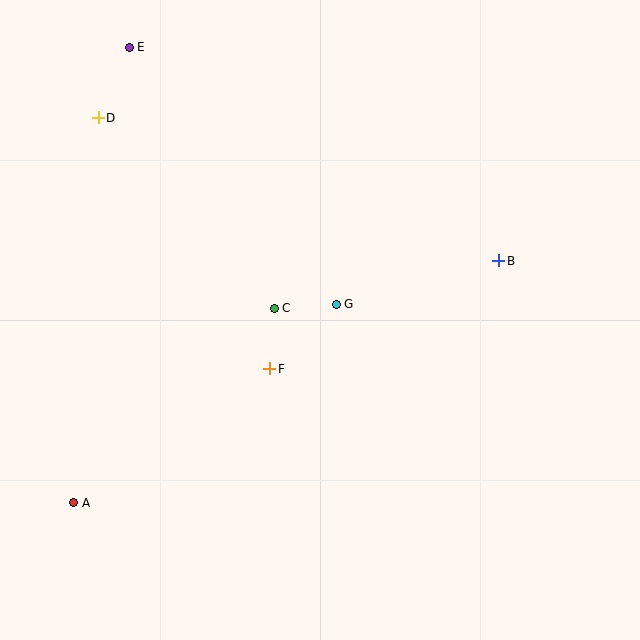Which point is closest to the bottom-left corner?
Point A is closest to the bottom-left corner.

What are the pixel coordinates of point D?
Point D is at (98, 118).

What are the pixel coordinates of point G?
Point G is at (336, 304).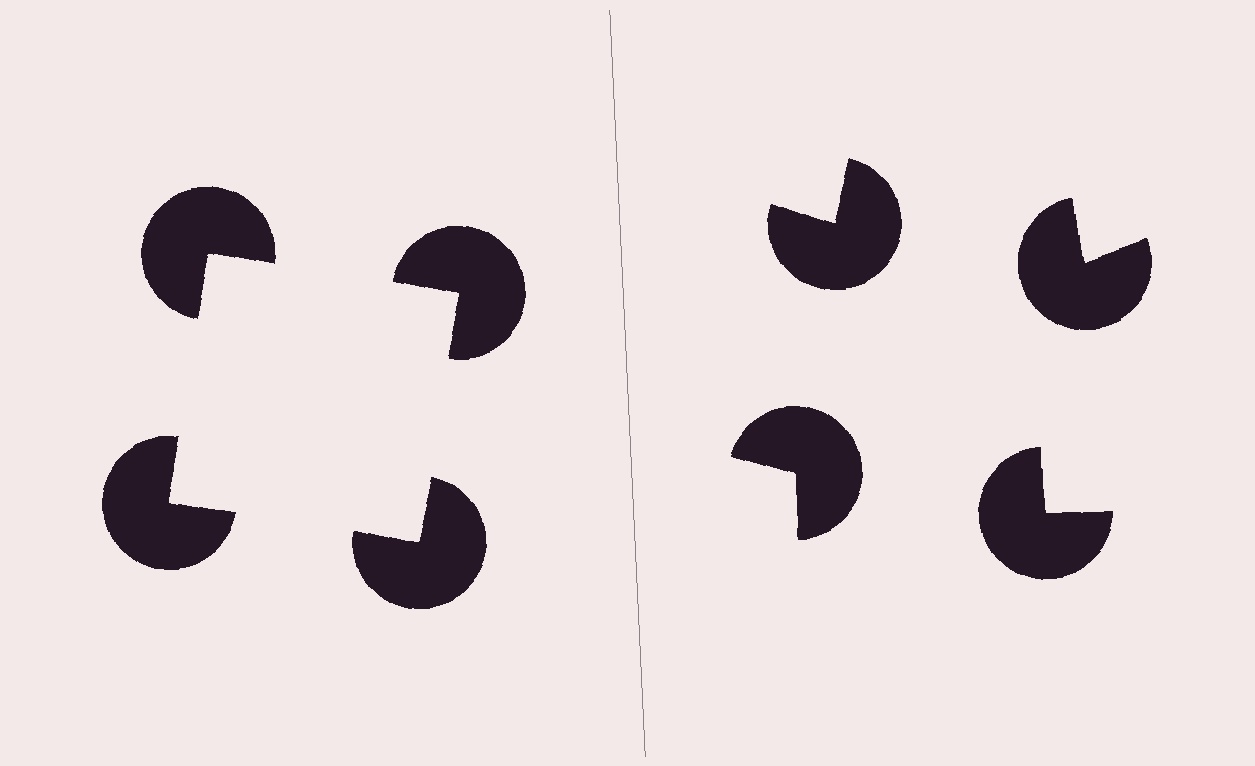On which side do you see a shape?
An illusory square appears on the left side. On the right side the wedge cuts are rotated, so no coherent shape forms.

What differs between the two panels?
The pac-man discs are positioned identically on both sides; only the wedge orientations differ. On the left they align to a square; on the right they are misaligned.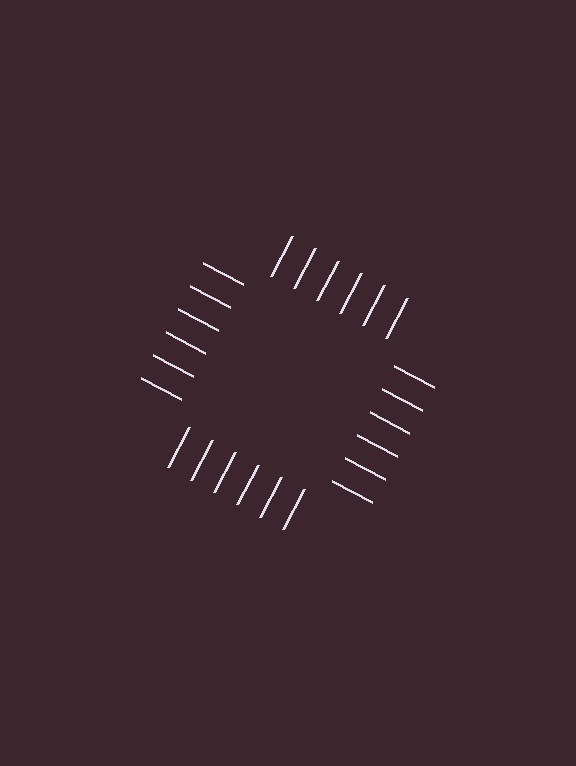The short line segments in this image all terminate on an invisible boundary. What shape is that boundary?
An illusory square — the line segments terminate on its edges but no continuous stroke is drawn.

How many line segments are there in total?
24 — 6 along each of the 4 edges.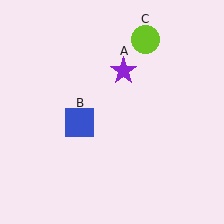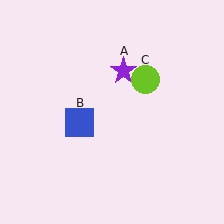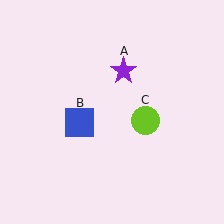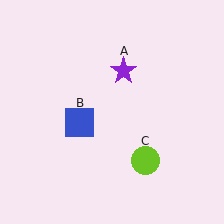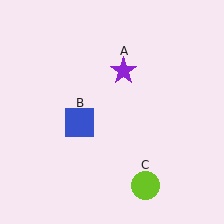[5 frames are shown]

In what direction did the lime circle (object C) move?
The lime circle (object C) moved down.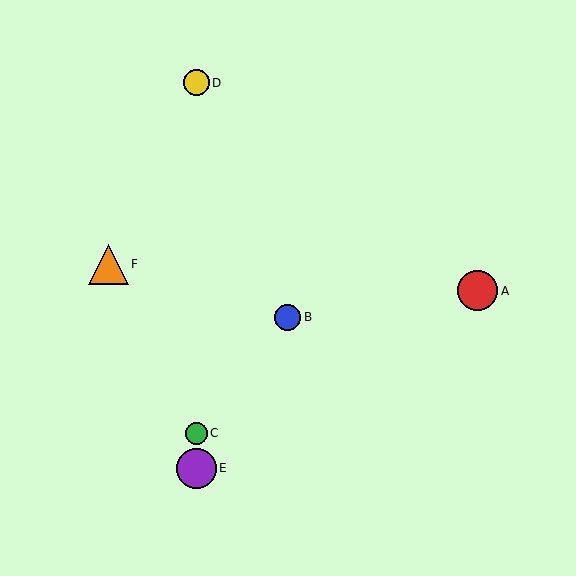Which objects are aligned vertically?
Objects C, D, E are aligned vertically.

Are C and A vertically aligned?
No, C is at x≈196 and A is at x≈478.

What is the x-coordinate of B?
Object B is at x≈288.